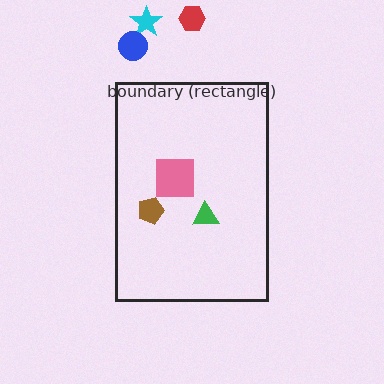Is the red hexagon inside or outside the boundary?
Outside.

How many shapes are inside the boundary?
3 inside, 3 outside.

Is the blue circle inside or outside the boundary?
Outside.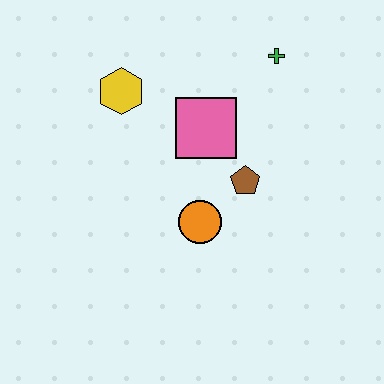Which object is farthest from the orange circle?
The green cross is farthest from the orange circle.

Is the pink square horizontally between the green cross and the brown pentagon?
No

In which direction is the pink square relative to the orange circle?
The pink square is above the orange circle.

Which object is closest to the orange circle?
The brown pentagon is closest to the orange circle.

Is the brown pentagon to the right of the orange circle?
Yes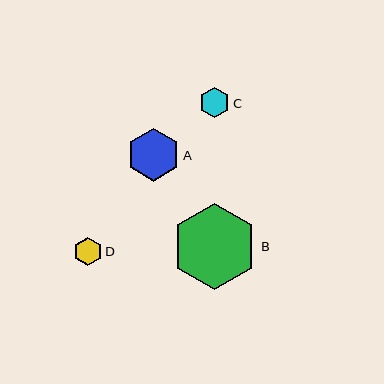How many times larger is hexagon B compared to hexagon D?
Hexagon B is approximately 3.0 times the size of hexagon D.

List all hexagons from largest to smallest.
From largest to smallest: B, A, C, D.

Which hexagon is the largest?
Hexagon B is the largest with a size of approximately 86 pixels.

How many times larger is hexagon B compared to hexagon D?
Hexagon B is approximately 3.0 times the size of hexagon D.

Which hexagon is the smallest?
Hexagon D is the smallest with a size of approximately 29 pixels.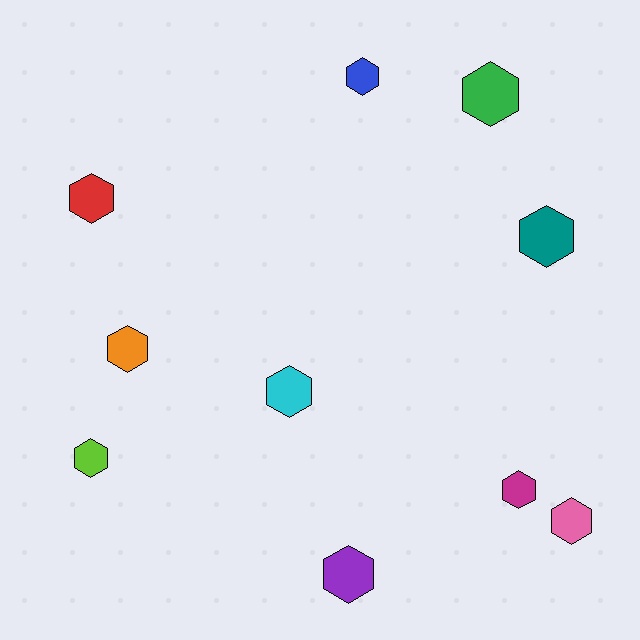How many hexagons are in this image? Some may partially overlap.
There are 10 hexagons.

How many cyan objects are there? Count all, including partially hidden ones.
There is 1 cyan object.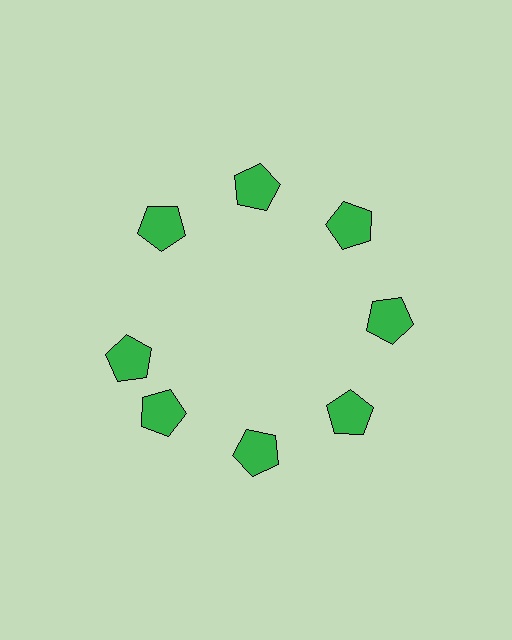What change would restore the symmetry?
The symmetry would be restored by rotating it back into even spacing with its neighbors so that all 8 pentagons sit at equal angles and equal distance from the center.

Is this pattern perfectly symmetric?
No. The 8 green pentagons are arranged in a ring, but one element near the 9 o'clock position is rotated out of alignment along the ring, breaking the 8-fold rotational symmetry.